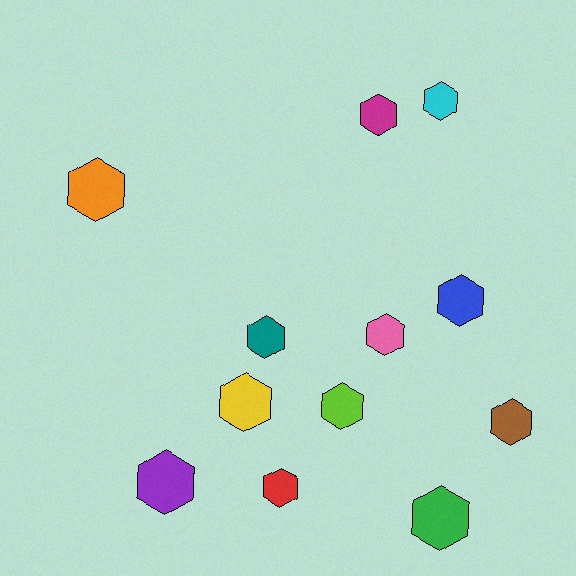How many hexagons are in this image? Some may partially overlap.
There are 12 hexagons.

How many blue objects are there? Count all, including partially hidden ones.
There is 1 blue object.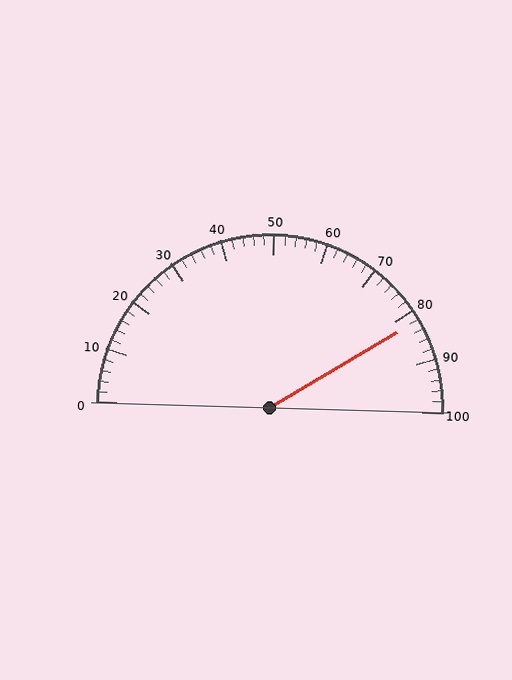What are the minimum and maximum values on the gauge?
The gauge ranges from 0 to 100.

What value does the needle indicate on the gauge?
The needle indicates approximately 82.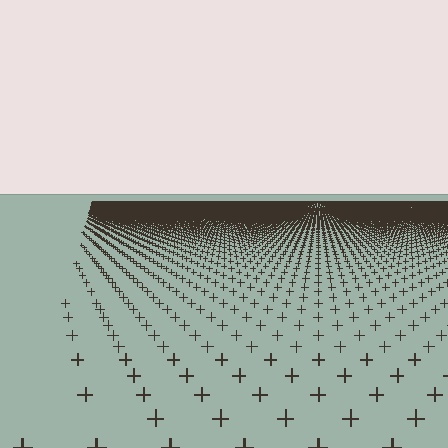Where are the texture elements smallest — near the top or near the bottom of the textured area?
Near the top.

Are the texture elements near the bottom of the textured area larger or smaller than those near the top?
Larger. Near the bottom, elements are closer to the viewer and appear at a bigger on-screen size.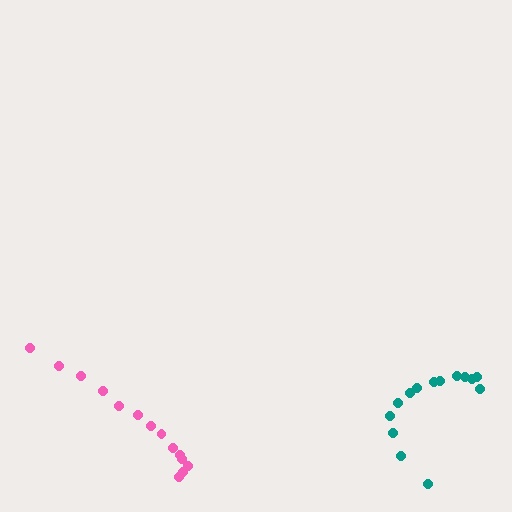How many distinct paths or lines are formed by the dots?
There are 2 distinct paths.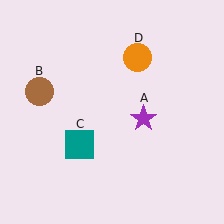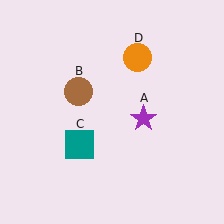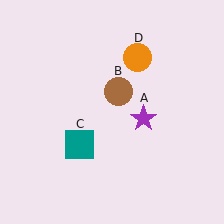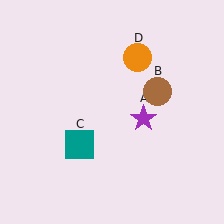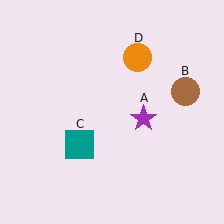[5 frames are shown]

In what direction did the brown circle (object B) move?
The brown circle (object B) moved right.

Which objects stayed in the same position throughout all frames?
Purple star (object A) and teal square (object C) and orange circle (object D) remained stationary.